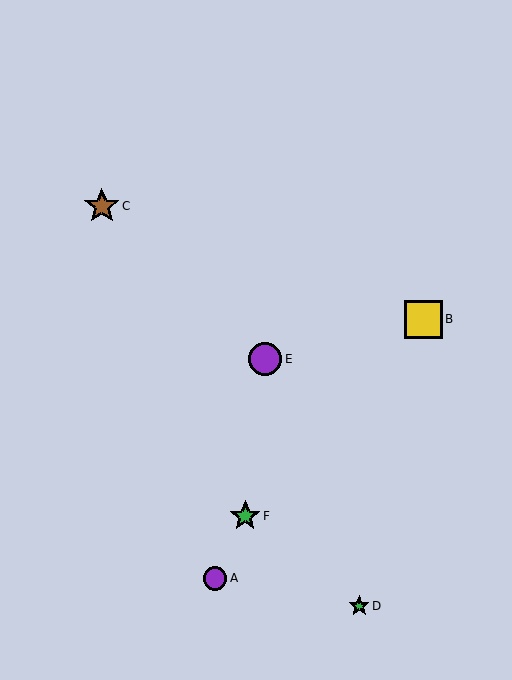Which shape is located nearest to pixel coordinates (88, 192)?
The brown star (labeled C) at (102, 206) is nearest to that location.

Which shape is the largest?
The yellow square (labeled B) is the largest.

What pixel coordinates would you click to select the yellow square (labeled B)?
Click at (423, 319) to select the yellow square B.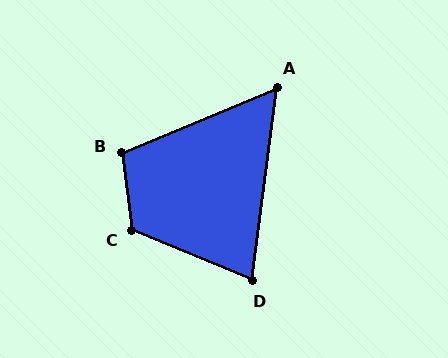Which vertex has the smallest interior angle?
A, at approximately 60 degrees.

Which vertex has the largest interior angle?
C, at approximately 120 degrees.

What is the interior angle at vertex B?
Approximately 105 degrees (obtuse).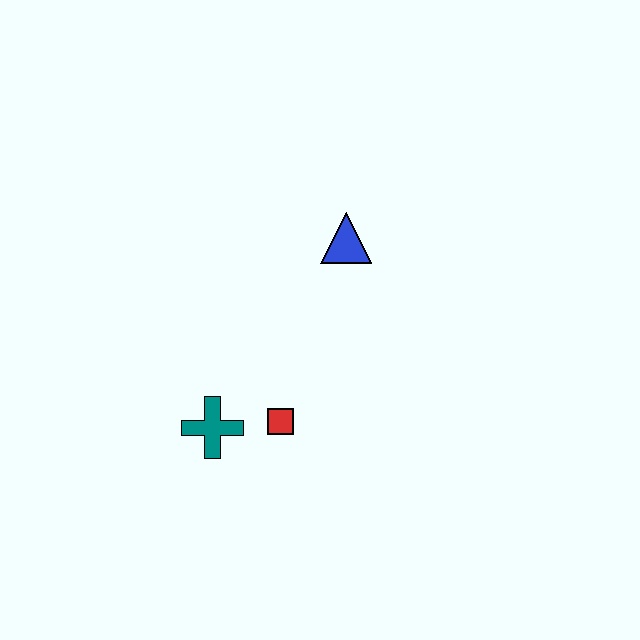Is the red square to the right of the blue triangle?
No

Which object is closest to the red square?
The teal cross is closest to the red square.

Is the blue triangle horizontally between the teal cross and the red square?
No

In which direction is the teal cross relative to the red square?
The teal cross is to the left of the red square.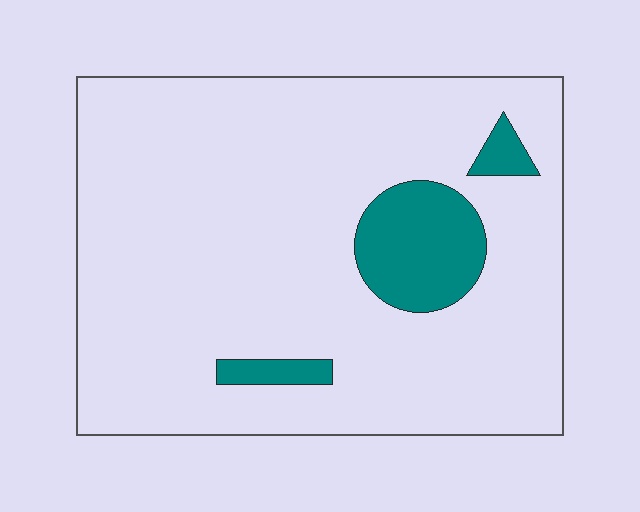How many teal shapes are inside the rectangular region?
3.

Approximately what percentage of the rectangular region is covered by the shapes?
Approximately 10%.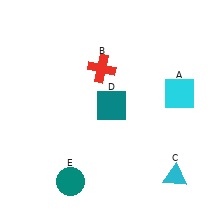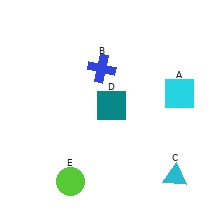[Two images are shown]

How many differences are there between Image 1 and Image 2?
There are 2 differences between the two images.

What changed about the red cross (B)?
In Image 1, B is red. In Image 2, it changed to blue.